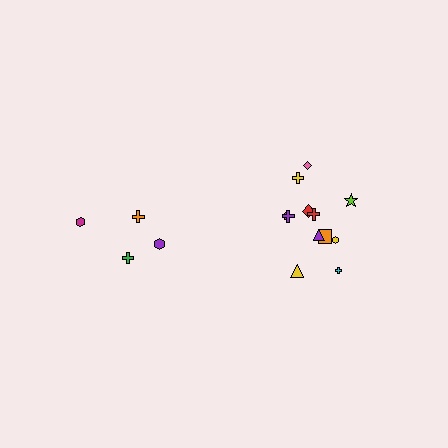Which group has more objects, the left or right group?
The right group.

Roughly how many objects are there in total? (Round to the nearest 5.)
Roughly 15 objects in total.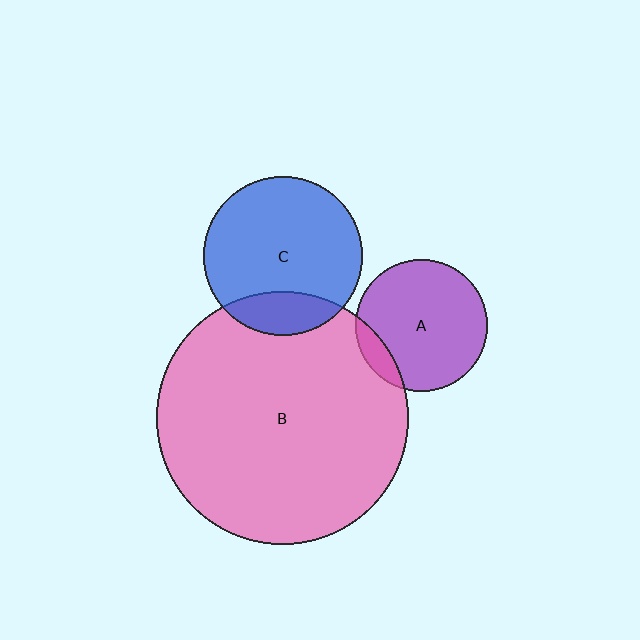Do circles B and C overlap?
Yes.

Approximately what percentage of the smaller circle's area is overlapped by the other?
Approximately 20%.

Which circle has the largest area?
Circle B (pink).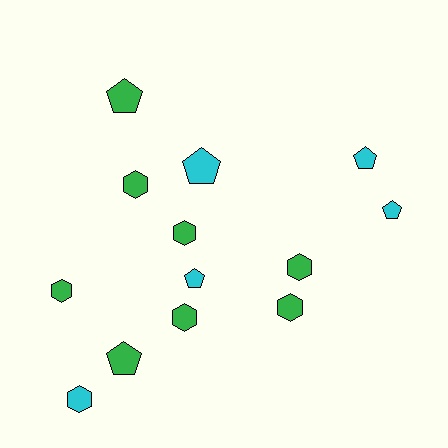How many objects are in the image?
There are 13 objects.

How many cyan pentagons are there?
There are 4 cyan pentagons.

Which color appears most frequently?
Green, with 8 objects.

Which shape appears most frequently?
Hexagon, with 7 objects.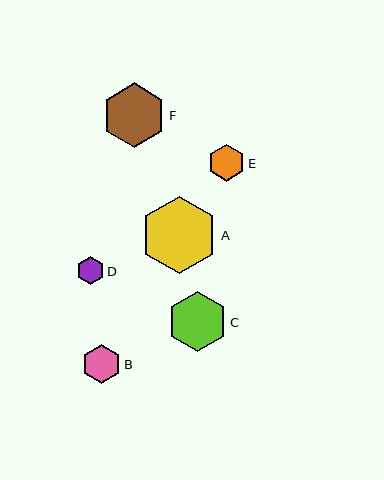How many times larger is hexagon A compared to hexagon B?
Hexagon A is approximately 2.0 times the size of hexagon B.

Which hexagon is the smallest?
Hexagon D is the smallest with a size of approximately 27 pixels.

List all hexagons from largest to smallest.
From largest to smallest: A, F, C, B, E, D.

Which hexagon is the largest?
Hexagon A is the largest with a size of approximately 77 pixels.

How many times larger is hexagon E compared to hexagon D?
Hexagon E is approximately 1.4 times the size of hexagon D.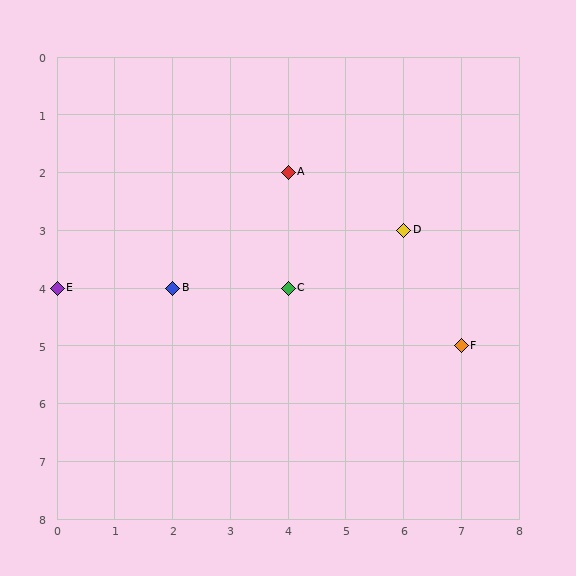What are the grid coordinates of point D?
Point D is at grid coordinates (6, 3).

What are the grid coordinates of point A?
Point A is at grid coordinates (4, 2).